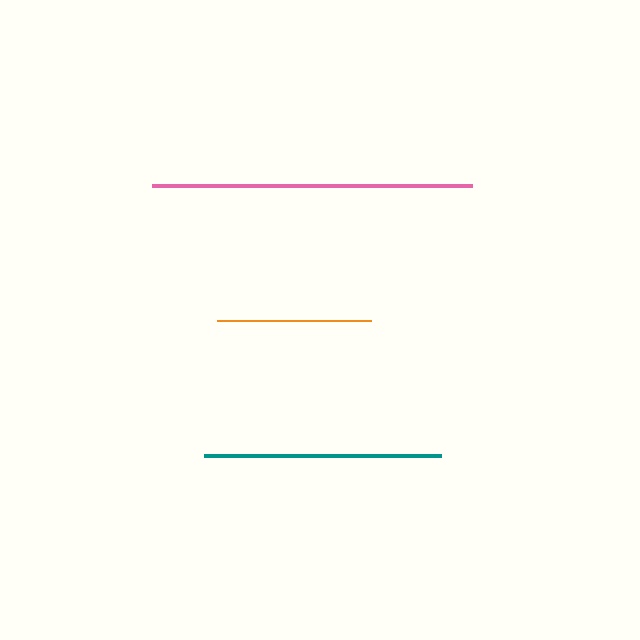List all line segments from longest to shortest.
From longest to shortest: pink, teal, orange.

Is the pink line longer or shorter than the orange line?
The pink line is longer than the orange line.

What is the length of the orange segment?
The orange segment is approximately 154 pixels long.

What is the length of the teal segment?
The teal segment is approximately 237 pixels long.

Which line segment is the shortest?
The orange line is the shortest at approximately 154 pixels.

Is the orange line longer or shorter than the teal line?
The teal line is longer than the orange line.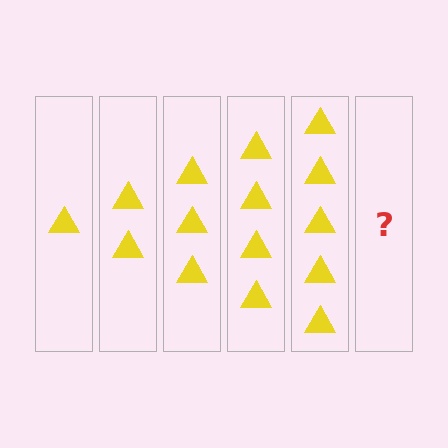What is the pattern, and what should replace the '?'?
The pattern is that each step adds one more triangle. The '?' should be 6 triangles.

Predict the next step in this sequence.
The next step is 6 triangles.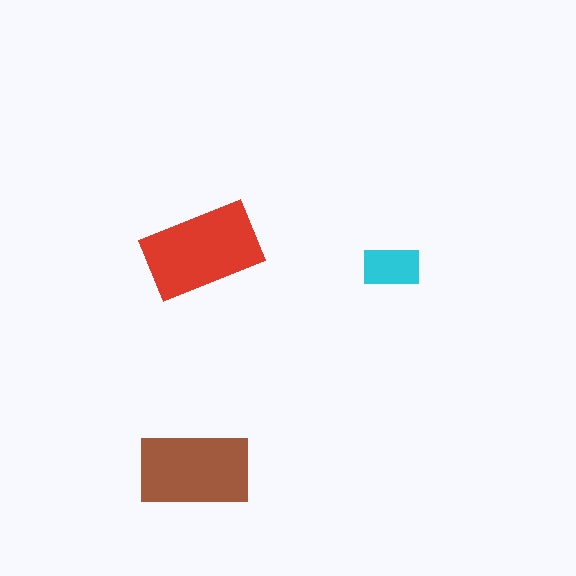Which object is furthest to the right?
The cyan rectangle is rightmost.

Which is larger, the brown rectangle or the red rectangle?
The red one.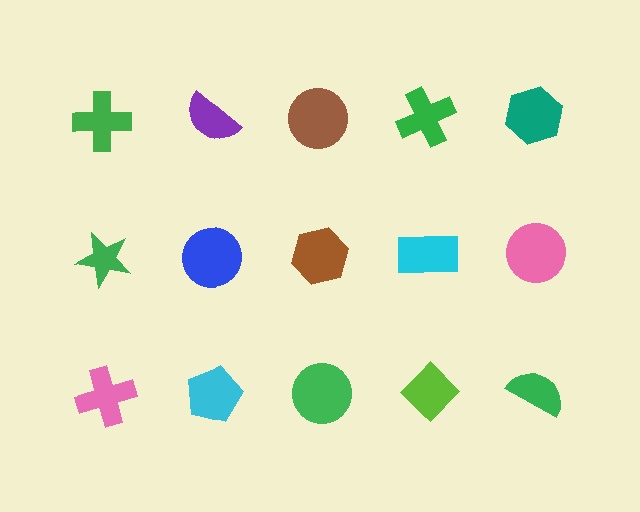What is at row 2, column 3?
A brown hexagon.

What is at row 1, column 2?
A purple semicircle.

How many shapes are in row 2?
5 shapes.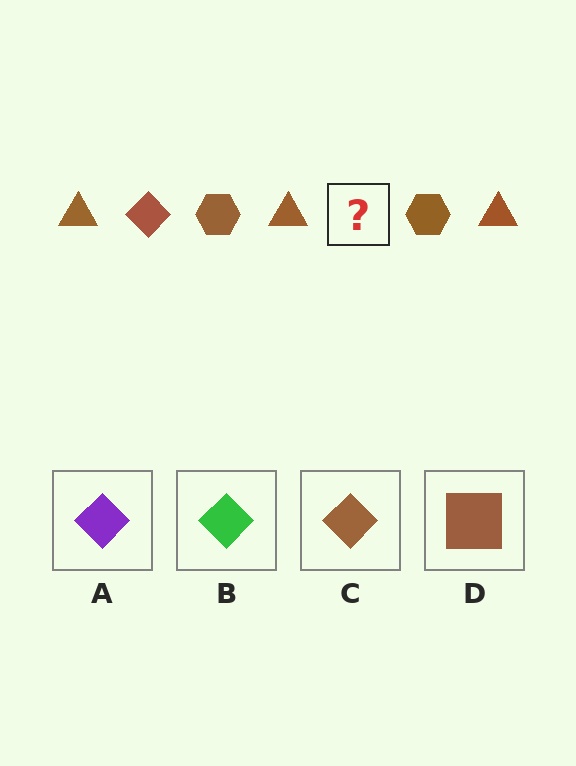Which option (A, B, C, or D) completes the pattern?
C.